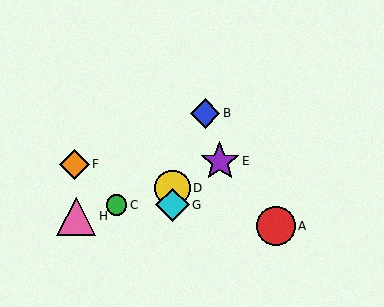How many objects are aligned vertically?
2 objects (D, G) are aligned vertically.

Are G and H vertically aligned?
No, G is at x≈172 and H is at x≈76.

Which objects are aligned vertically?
Objects D, G are aligned vertically.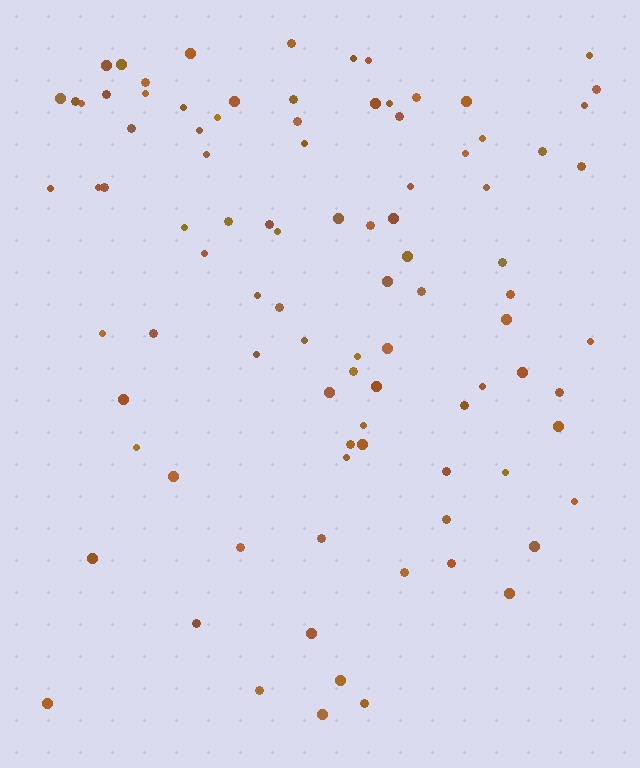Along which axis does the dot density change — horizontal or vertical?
Vertical.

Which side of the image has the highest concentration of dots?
The top.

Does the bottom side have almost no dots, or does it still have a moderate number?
Still a moderate number, just noticeably fewer than the top.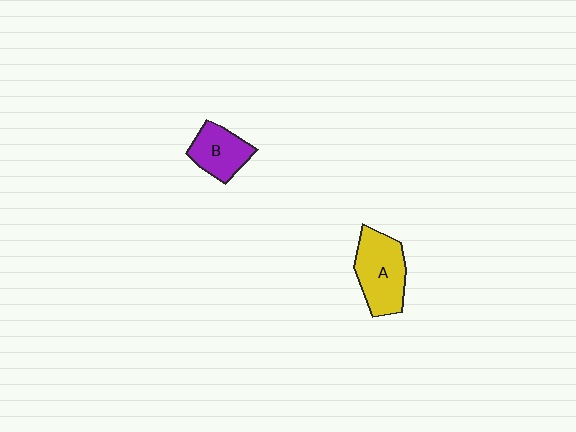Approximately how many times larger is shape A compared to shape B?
Approximately 1.4 times.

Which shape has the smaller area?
Shape B (purple).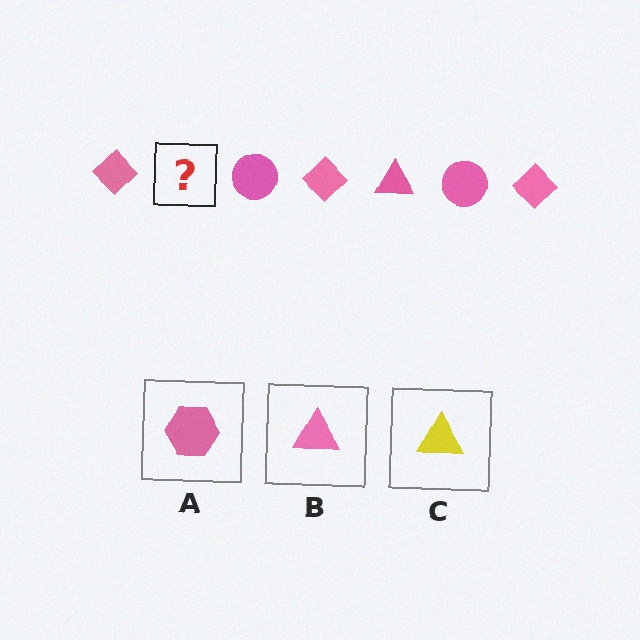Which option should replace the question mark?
Option B.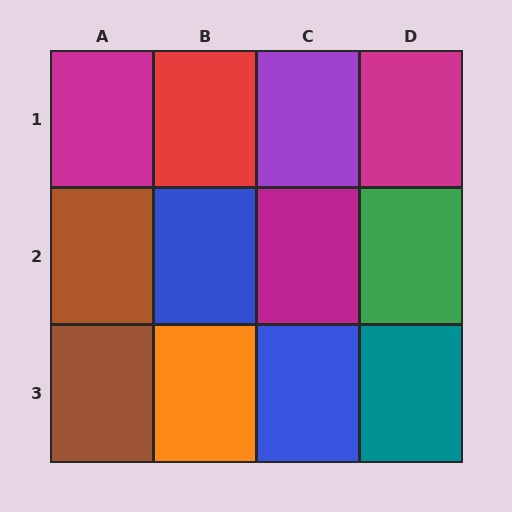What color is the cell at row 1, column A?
Magenta.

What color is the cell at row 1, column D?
Magenta.